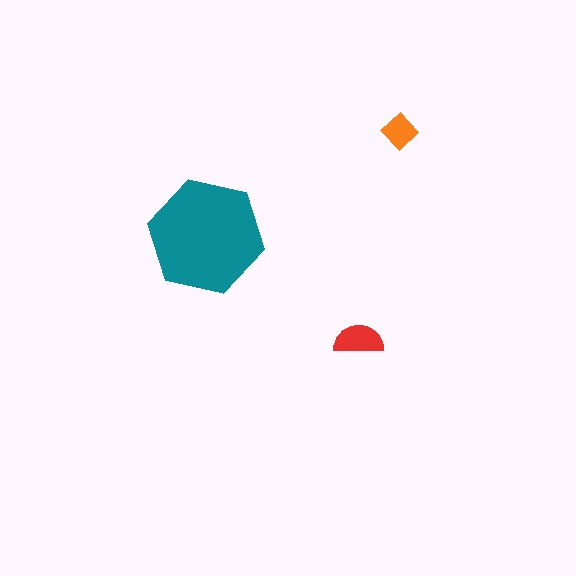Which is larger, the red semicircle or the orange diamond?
The red semicircle.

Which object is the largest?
The teal hexagon.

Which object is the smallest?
The orange diamond.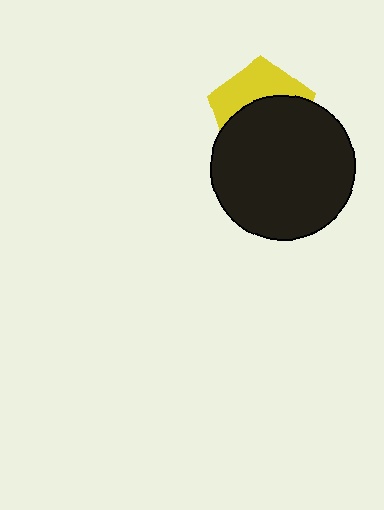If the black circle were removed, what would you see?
You would see the complete yellow pentagon.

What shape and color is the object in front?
The object in front is a black circle.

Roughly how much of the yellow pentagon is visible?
A small part of it is visible (roughly 40%).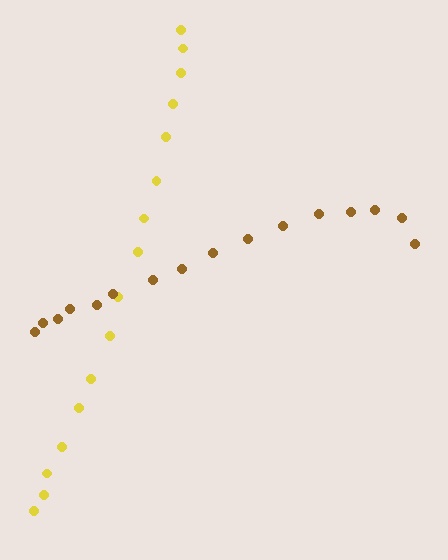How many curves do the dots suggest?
There are 2 distinct paths.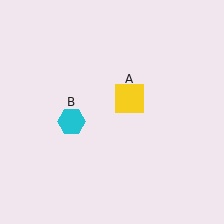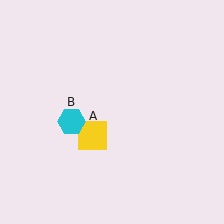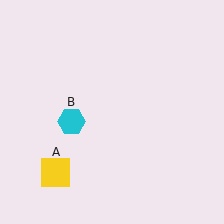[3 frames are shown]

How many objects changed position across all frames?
1 object changed position: yellow square (object A).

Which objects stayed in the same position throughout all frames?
Cyan hexagon (object B) remained stationary.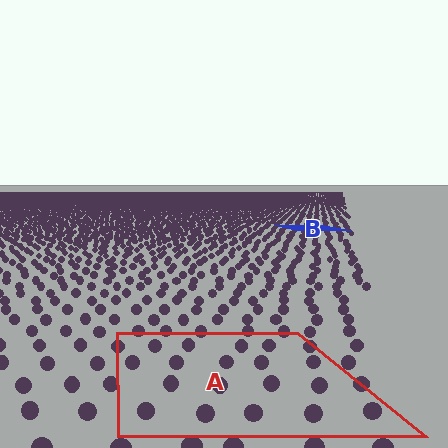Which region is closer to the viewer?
Region A is closer. The texture elements there are larger and more spread out.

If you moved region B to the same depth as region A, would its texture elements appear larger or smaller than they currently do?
They would appear larger. At a closer depth, the same texture elements are projected at a bigger on-screen size.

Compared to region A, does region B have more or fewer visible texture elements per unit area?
Region B has more texture elements per unit area — they are packed more densely because it is farther away.